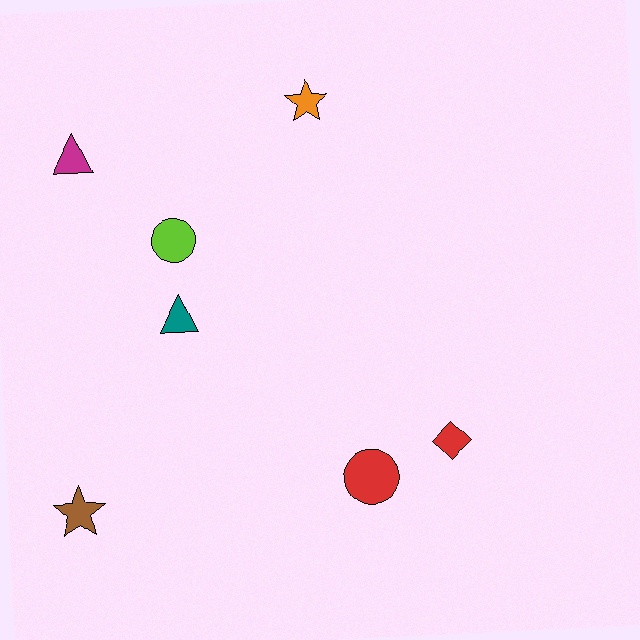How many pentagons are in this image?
There are no pentagons.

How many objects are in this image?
There are 7 objects.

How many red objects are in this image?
There are 2 red objects.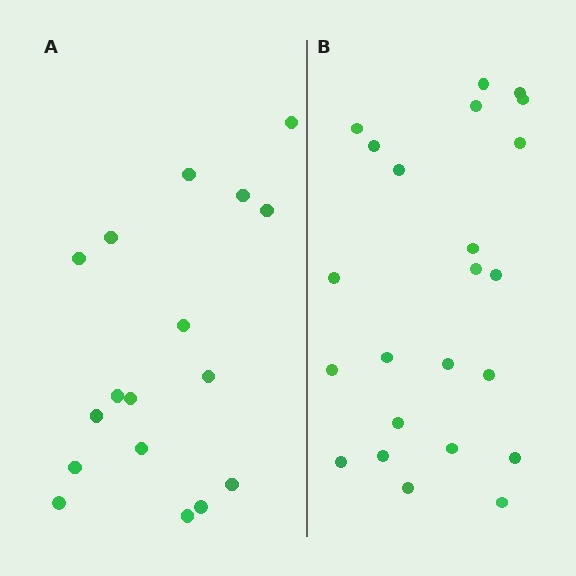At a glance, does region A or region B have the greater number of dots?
Region B (the right region) has more dots.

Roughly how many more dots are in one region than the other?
Region B has about 6 more dots than region A.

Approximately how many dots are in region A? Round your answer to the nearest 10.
About 20 dots. (The exact count is 17, which rounds to 20.)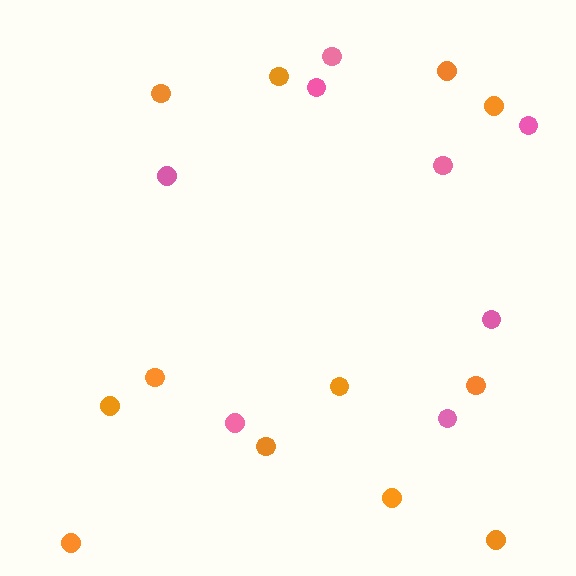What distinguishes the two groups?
There are 2 groups: one group of pink circles (8) and one group of orange circles (12).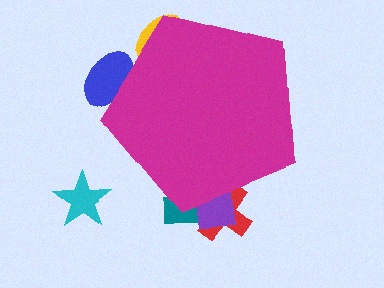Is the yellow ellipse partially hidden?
Yes, the yellow ellipse is partially hidden behind the magenta pentagon.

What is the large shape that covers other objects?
A magenta pentagon.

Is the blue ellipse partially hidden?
Yes, the blue ellipse is partially hidden behind the magenta pentagon.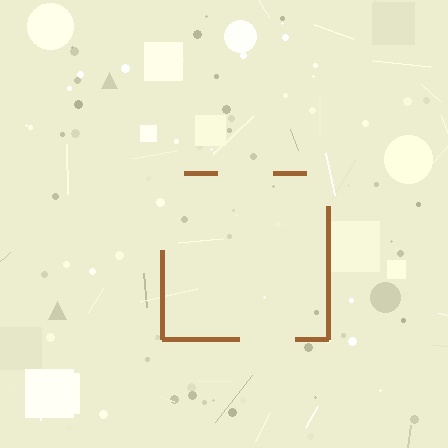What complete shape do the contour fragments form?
The contour fragments form a square.